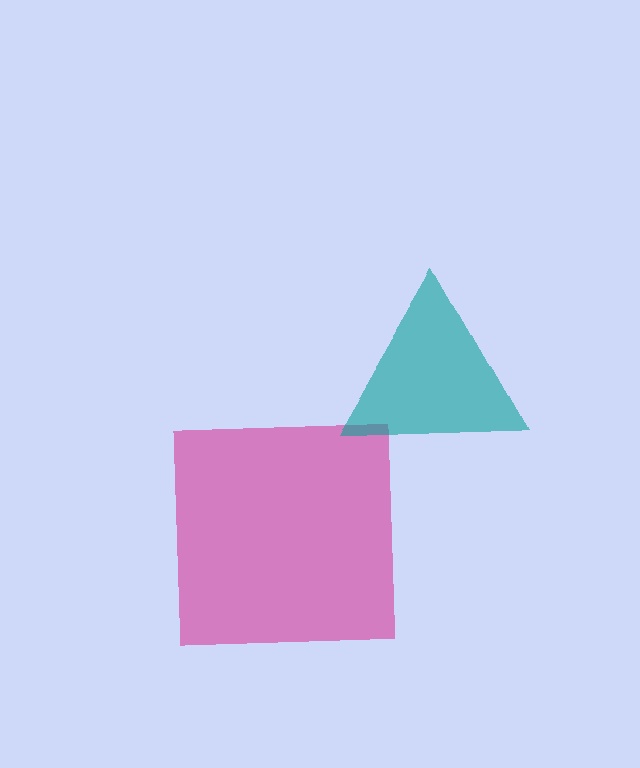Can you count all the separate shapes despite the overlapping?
Yes, there are 2 separate shapes.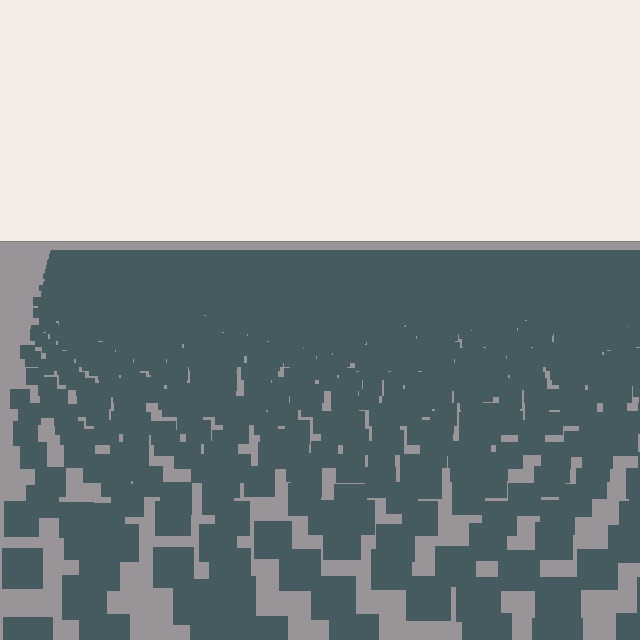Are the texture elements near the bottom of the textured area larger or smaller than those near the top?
Larger. Near the bottom, elements are closer to the viewer and appear at a bigger on-screen size.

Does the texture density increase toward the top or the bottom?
Density increases toward the top.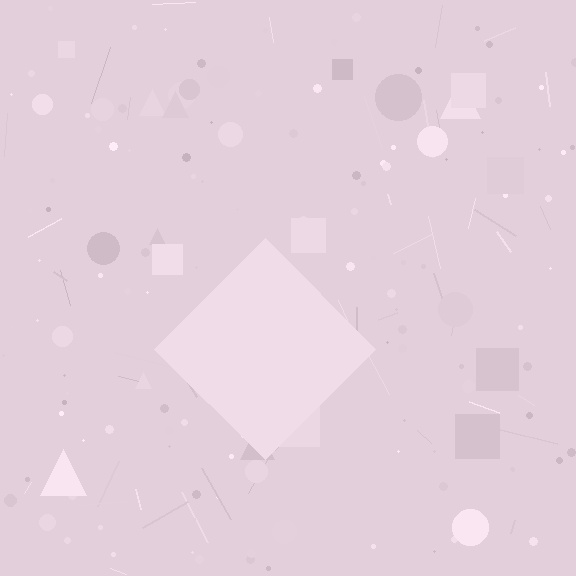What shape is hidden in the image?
A diamond is hidden in the image.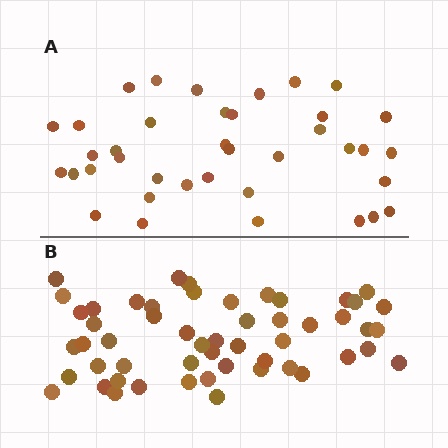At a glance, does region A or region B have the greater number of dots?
Region B (the bottom region) has more dots.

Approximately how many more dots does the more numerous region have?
Region B has approximately 15 more dots than region A.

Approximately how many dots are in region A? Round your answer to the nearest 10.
About 40 dots. (The exact count is 38, which rounds to 40.)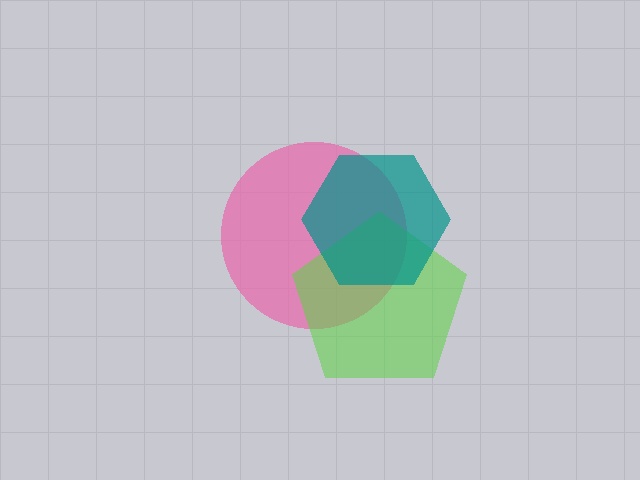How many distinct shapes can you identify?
There are 3 distinct shapes: a pink circle, a lime pentagon, a teal hexagon.